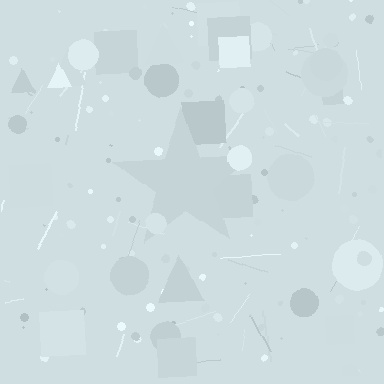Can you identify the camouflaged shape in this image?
The camouflaged shape is a star.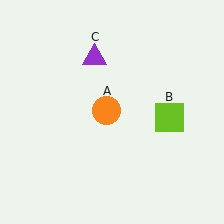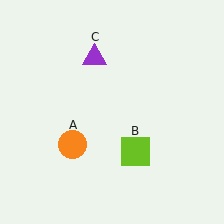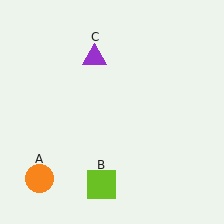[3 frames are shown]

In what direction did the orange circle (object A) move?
The orange circle (object A) moved down and to the left.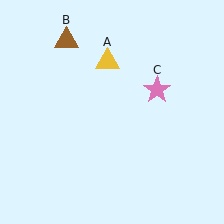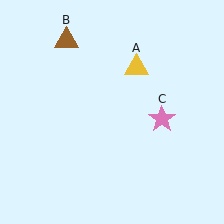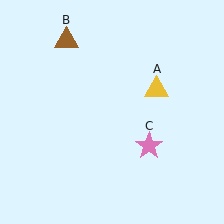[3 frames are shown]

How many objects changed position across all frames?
2 objects changed position: yellow triangle (object A), pink star (object C).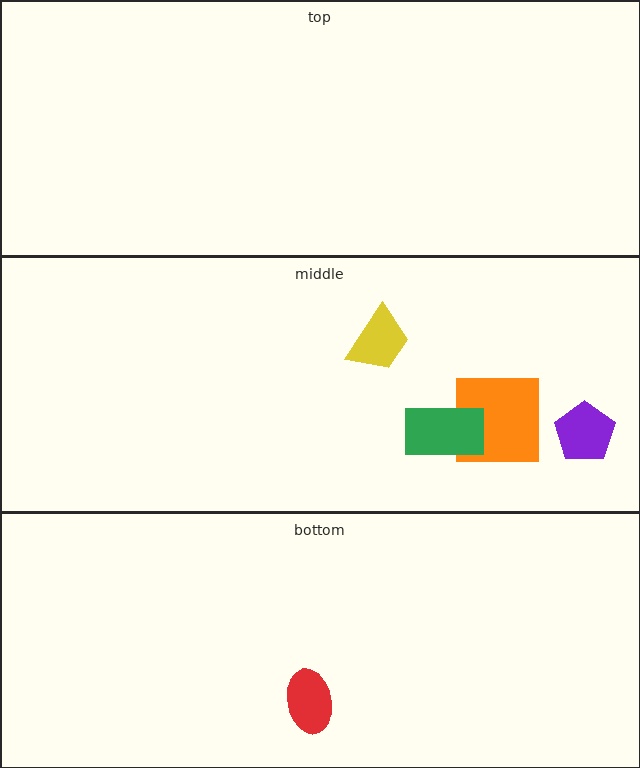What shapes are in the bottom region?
The red ellipse.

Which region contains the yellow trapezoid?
The middle region.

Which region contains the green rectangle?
The middle region.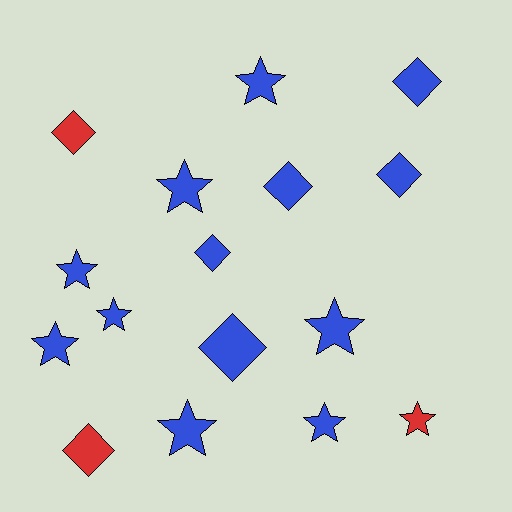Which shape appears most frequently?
Star, with 9 objects.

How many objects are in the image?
There are 16 objects.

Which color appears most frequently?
Blue, with 13 objects.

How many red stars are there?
There is 1 red star.